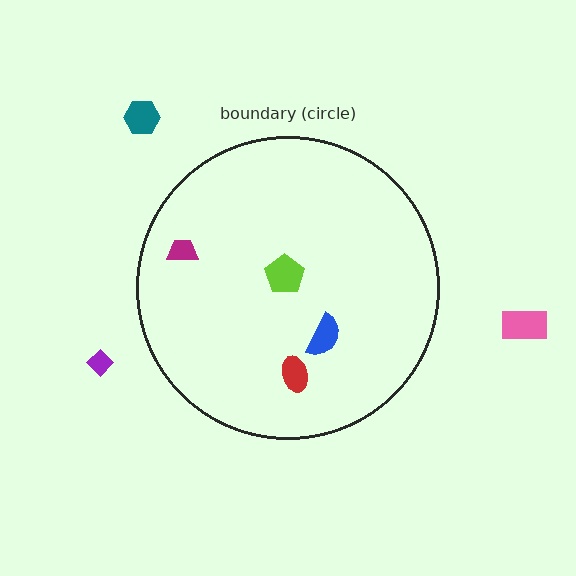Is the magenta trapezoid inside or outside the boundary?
Inside.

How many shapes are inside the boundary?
4 inside, 3 outside.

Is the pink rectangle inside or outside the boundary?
Outside.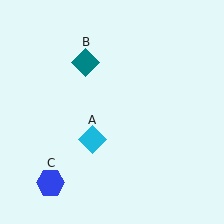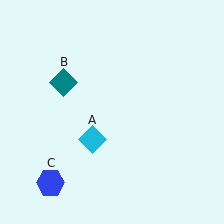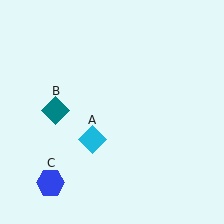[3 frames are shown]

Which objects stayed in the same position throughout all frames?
Cyan diamond (object A) and blue hexagon (object C) remained stationary.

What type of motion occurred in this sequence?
The teal diamond (object B) rotated counterclockwise around the center of the scene.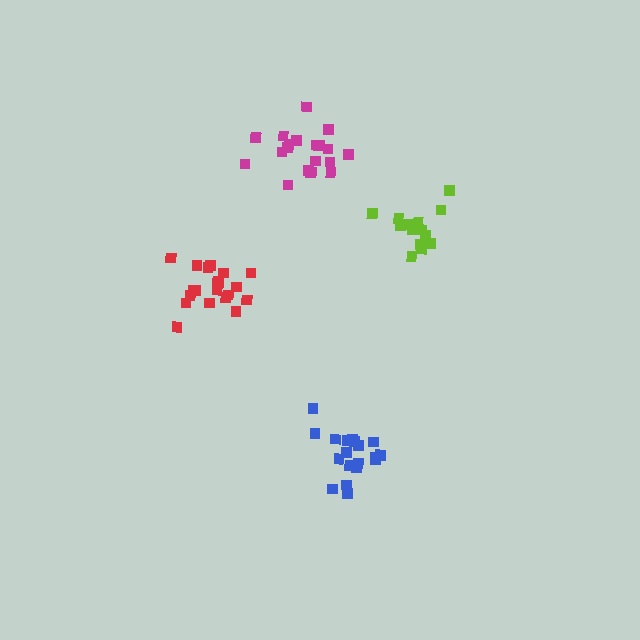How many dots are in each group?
Group 1: 20 dots, Group 2: 20 dots, Group 3: 20 dots, Group 4: 16 dots (76 total).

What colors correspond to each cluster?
The clusters are colored: magenta, red, blue, lime.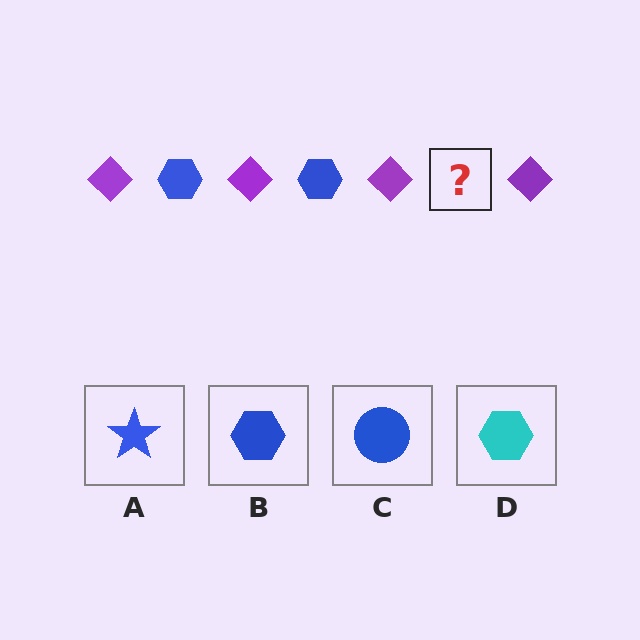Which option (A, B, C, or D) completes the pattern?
B.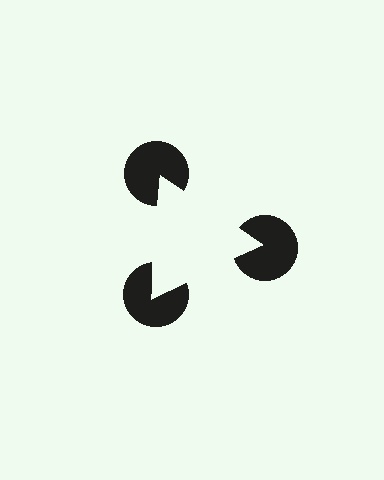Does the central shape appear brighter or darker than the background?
It typically appears slightly brighter than the background, even though no actual brightness change is drawn.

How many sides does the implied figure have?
3 sides.